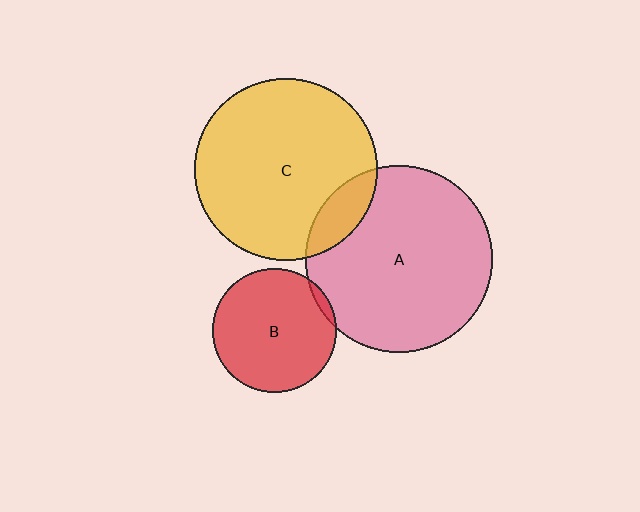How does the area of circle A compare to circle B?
Approximately 2.3 times.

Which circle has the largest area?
Circle A (pink).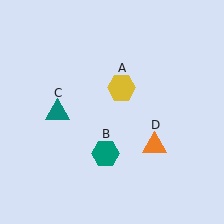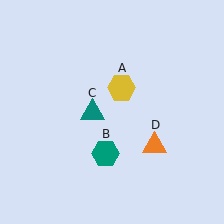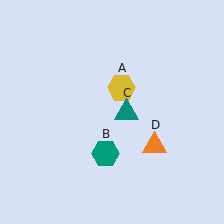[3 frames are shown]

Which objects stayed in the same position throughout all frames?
Yellow hexagon (object A) and teal hexagon (object B) and orange triangle (object D) remained stationary.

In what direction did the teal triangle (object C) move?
The teal triangle (object C) moved right.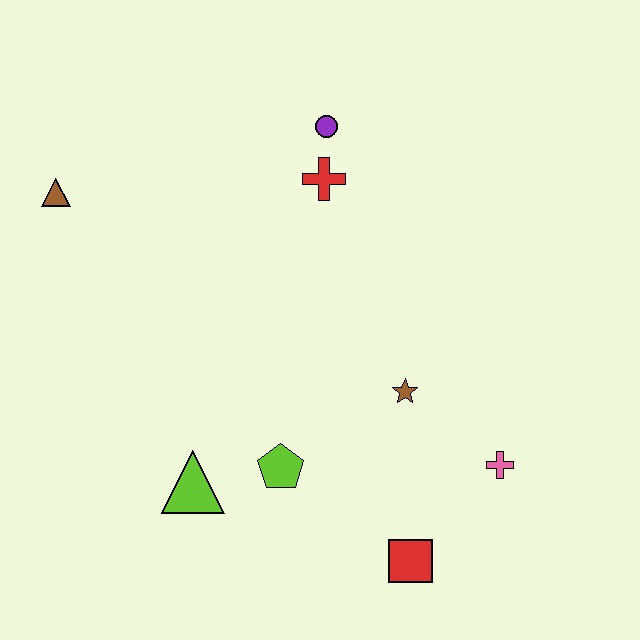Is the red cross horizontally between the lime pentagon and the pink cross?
Yes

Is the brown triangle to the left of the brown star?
Yes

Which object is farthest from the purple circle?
The red square is farthest from the purple circle.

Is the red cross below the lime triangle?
No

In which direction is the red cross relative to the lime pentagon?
The red cross is above the lime pentagon.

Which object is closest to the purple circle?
The red cross is closest to the purple circle.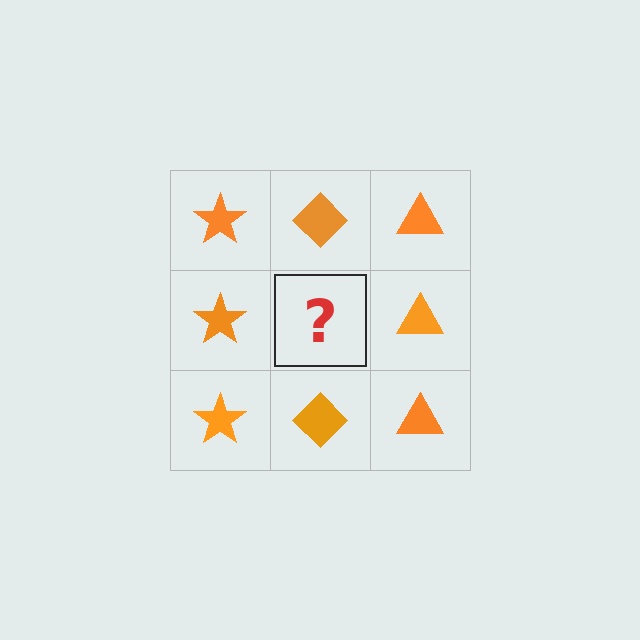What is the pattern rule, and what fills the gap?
The rule is that each column has a consistent shape. The gap should be filled with an orange diamond.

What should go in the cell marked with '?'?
The missing cell should contain an orange diamond.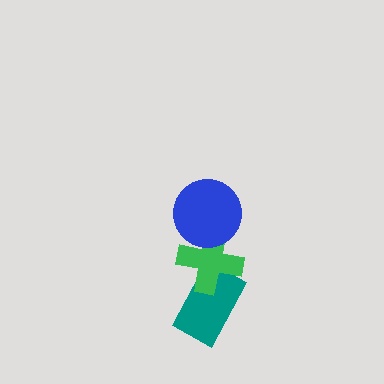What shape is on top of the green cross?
The blue circle is on top of the green cross.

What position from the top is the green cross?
The green cross is 2nd from the top.